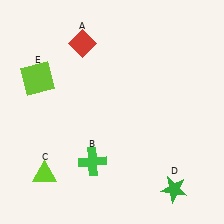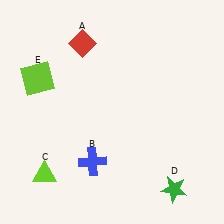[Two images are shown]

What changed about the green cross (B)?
In Image 1, B is green. In Image 2, it changed to blue.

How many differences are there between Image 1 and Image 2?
There is 1 difference between the two images.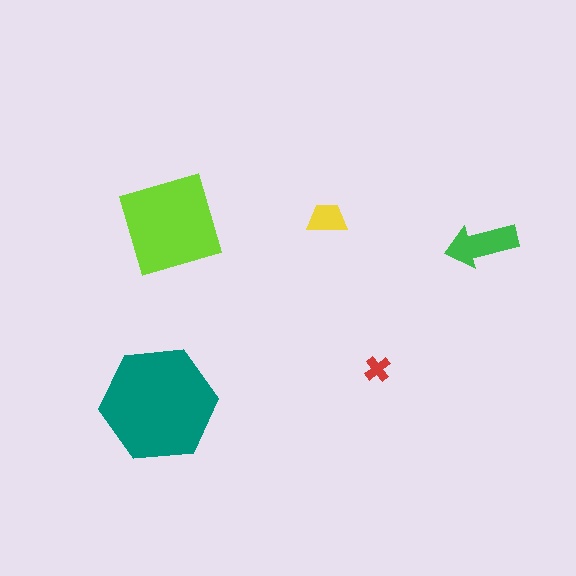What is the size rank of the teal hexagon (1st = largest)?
1st.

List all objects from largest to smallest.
The teal hexagon, the lime diamond, the green arrow, the yellow trapezoid, the red cross.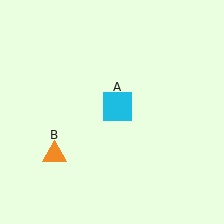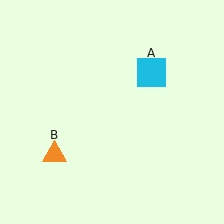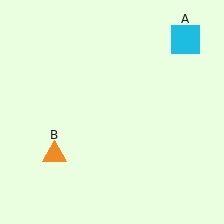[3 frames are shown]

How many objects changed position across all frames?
1 object changed position: cyan square (object A).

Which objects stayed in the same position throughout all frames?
Orange triangle (object B) remained stationary.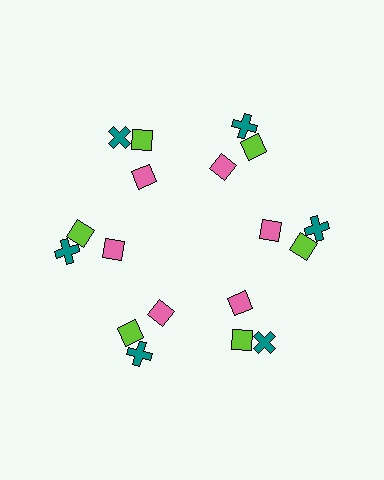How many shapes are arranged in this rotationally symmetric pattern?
There are 18 shapes, arranged in 6 groups of 3.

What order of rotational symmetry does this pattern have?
This pattern has 6-fold rotational symmetry.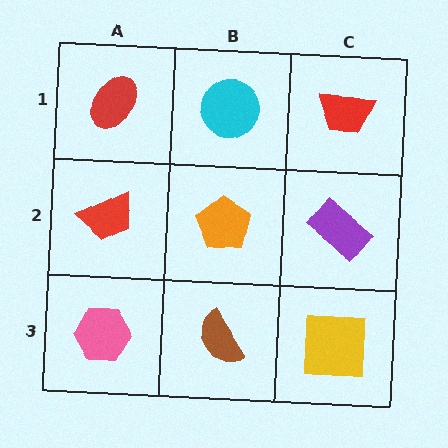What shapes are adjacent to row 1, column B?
An orange pentagon (row 2, column B), a red ellipse (row 1, column A), a red trapezoid (row 1, column C).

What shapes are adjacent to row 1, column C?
A purple rectangle (row 2, column C), a cyan circle (row 1, column B).